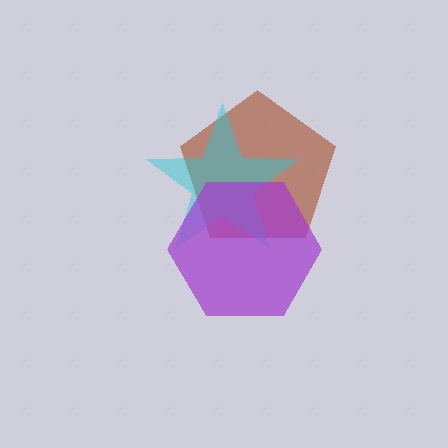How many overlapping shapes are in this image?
There are 3 overlapping shapes in the image.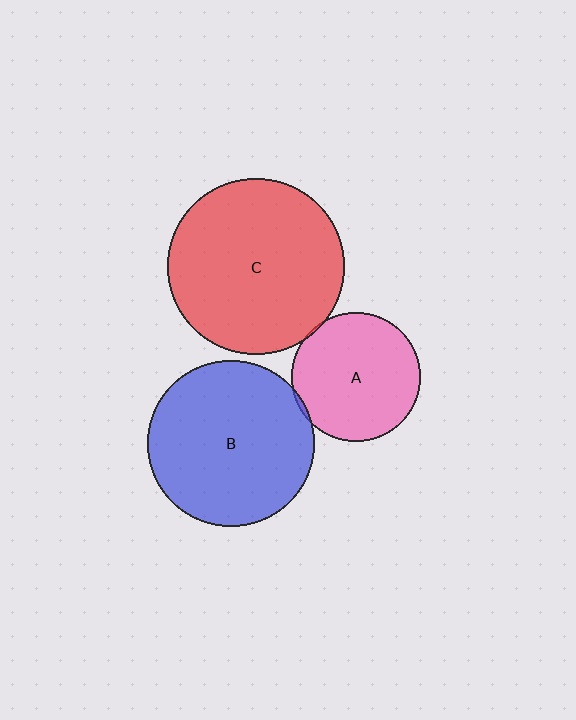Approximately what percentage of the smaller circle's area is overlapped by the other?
Approximately 5%.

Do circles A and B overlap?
Yes.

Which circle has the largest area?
Circle C (red).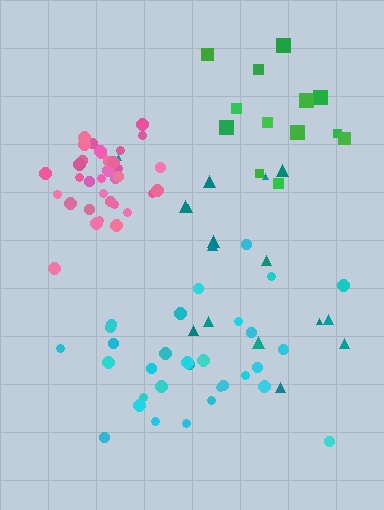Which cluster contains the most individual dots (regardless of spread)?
Pink (34).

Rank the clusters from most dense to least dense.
pink, cyan, green, teal.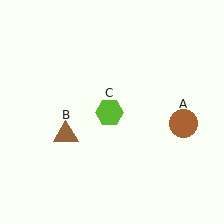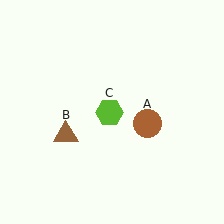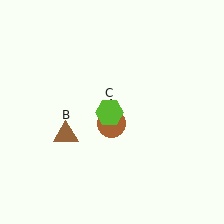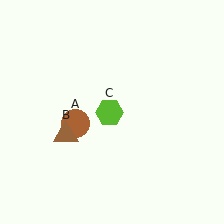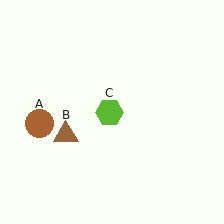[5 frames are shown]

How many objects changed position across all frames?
1 object changed position: brown circle (object A).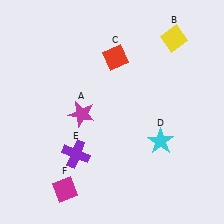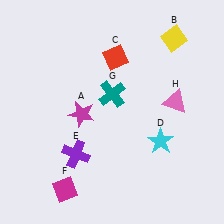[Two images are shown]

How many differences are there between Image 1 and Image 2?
There are 2 differences between the two images.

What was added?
A teal cross (G), a pink triangle (H) were added in Image 2.